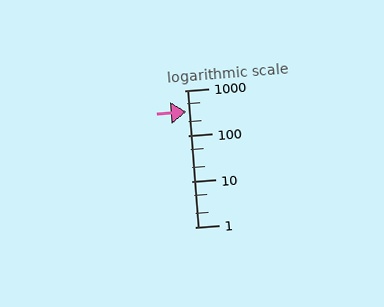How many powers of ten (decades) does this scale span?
The scale spans 3 decades, from 1 to 1000.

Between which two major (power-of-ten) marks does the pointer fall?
The pointer is between 100 and 1000.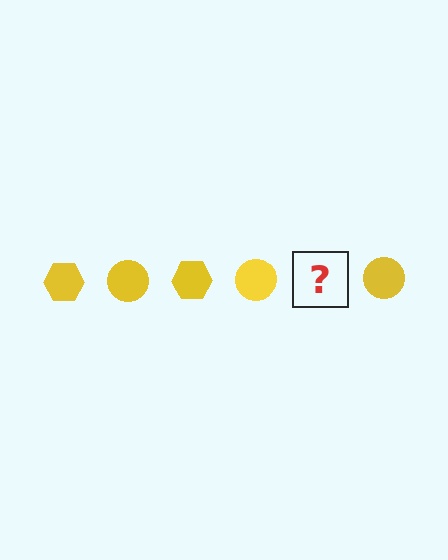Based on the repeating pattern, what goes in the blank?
The blank should be a yellow hexagon.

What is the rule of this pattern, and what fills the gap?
The rule is that the pattern cycles through hexagon, circle shapes in yellow. The gap should be filled with a yellow hexagon.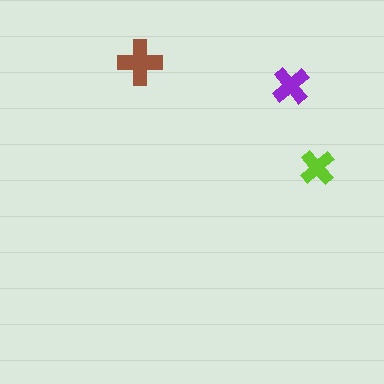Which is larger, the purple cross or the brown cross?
The brown one.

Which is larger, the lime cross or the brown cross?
The brown one.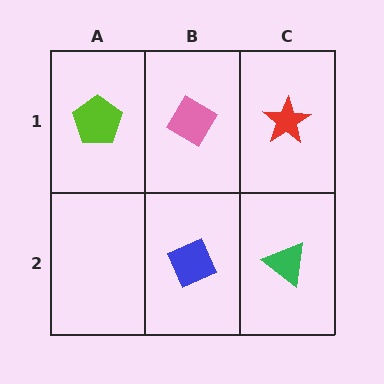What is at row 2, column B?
A blue diamond.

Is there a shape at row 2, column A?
No, that cell is empty.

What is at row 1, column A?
A lime pentagon.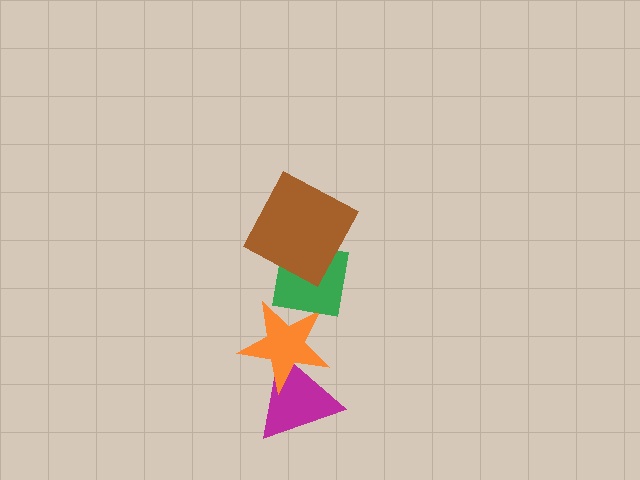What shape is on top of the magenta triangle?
The orange star is on top of the magenta triangle.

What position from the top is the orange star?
The orange star is 3rd from the top.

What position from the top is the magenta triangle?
The magenta triangle is 4th from the top.